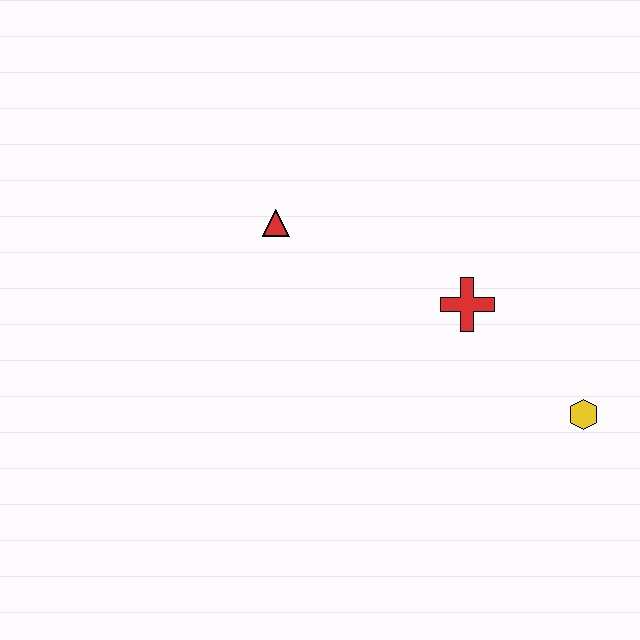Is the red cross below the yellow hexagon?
No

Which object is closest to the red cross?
The yellow hexagon is closest to the red cross.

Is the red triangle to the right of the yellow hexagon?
No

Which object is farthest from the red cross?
The red triangle is farthest from the red cross.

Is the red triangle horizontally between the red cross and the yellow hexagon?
No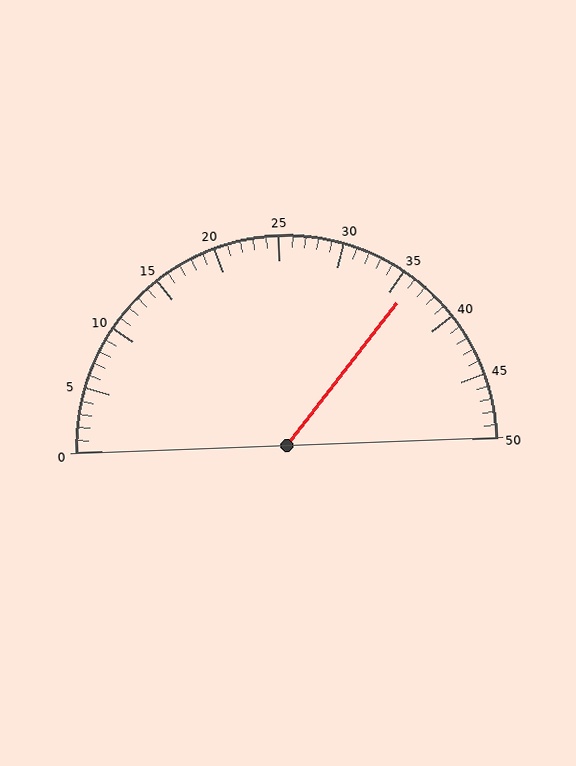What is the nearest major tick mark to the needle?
The nearest major tick mark is 35.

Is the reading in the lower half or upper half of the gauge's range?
The reading is in the upper half of the range (0 to 50).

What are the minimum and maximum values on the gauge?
The gauge ranges from 0 to 50.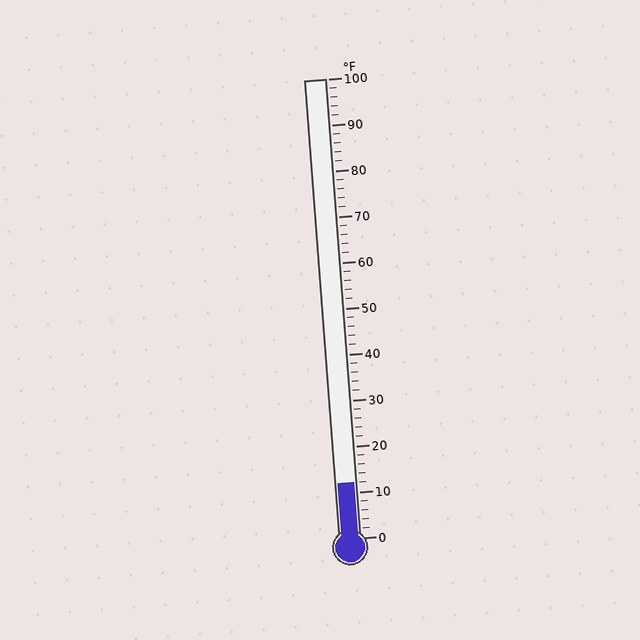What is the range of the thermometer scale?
The thermometer scale ranges from 0°F to 100°F.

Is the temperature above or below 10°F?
The temperature is above 10°F.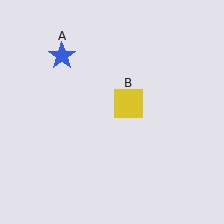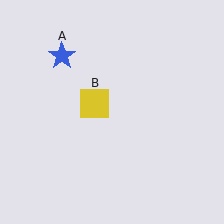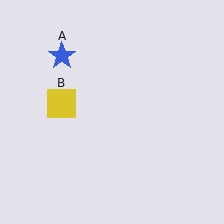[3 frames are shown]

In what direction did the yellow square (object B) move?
The yellow square (object B) moved left.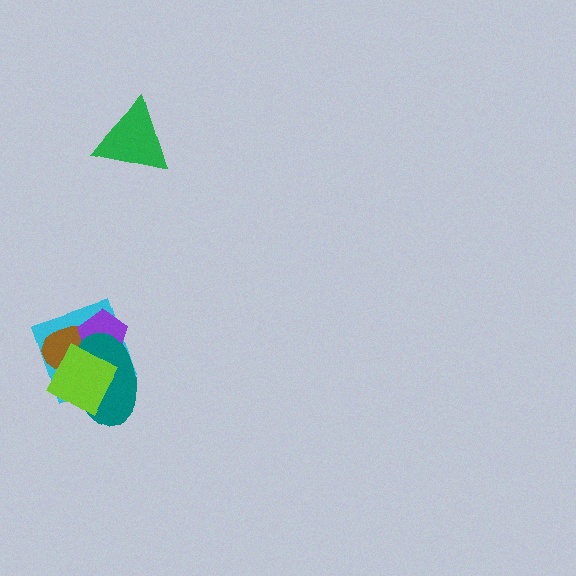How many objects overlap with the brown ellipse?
4 objects overlap with the brown ellipse.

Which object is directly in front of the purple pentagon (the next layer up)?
The teal ellipse is directly in front of the purple pentagon.